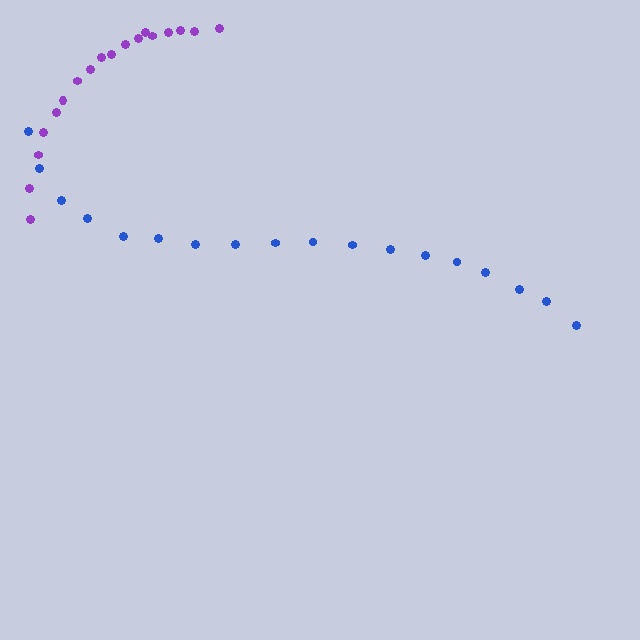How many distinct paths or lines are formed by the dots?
There are 2 distinct paths.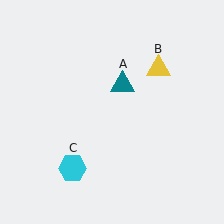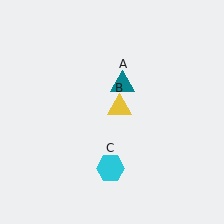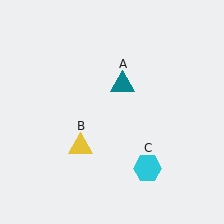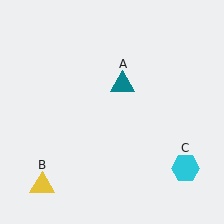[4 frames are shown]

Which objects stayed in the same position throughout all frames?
Teal triangle (object A) remained stationary.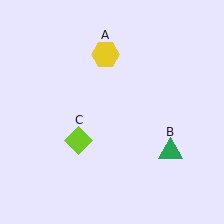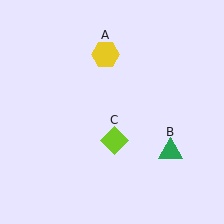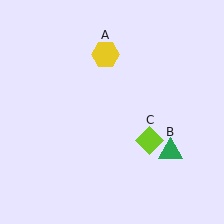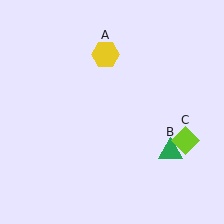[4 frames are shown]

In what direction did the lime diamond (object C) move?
The lime diamond (object C) moved right.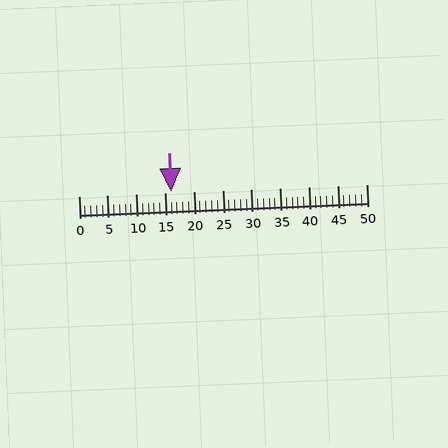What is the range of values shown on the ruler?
The ruler shows values from 0 to 50.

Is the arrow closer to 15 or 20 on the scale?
The arrow is closer to 15.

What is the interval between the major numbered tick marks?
The major tick marks are spaced 5 units apart.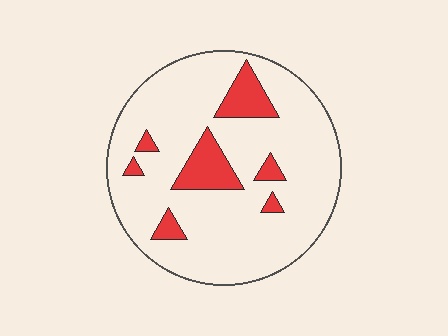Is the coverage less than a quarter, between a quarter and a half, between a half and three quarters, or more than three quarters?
Less than a quarter.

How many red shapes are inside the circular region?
7.